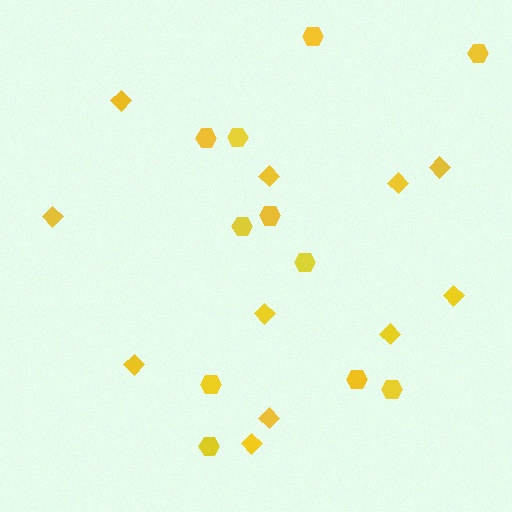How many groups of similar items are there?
There are 2 groups: one group of diamonds (11) and one group of hexagons (11).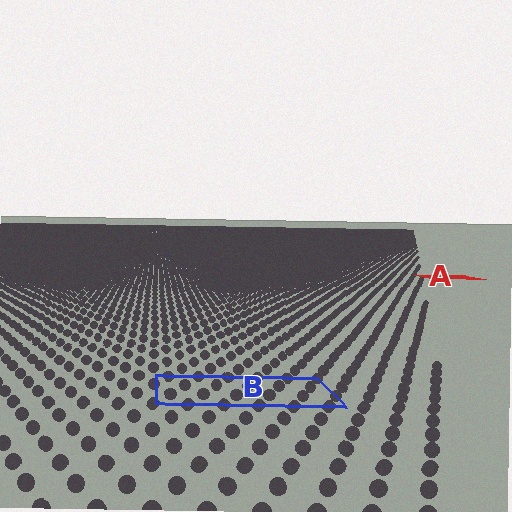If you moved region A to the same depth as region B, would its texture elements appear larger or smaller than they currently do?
They would appear larger. At a closer depth, the same texture elements are projected at a bigger on-screen size.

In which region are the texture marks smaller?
The texture marks are smaller in region A, because it is farther away.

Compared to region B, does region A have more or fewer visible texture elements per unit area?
Region A has more texture elements per unit area — they are packed more densely because it is farther away.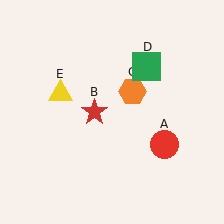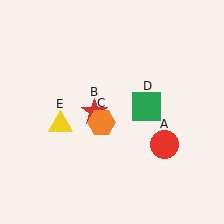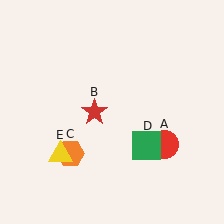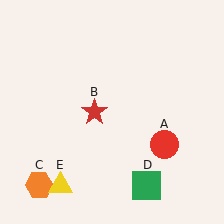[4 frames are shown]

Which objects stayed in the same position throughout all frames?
Red circle (object A) and red star (object B) remained stationary.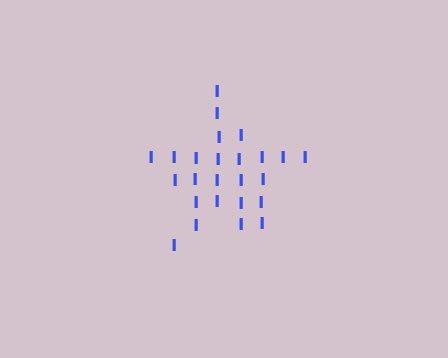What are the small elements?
The small elements are letter I's.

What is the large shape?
The large shape is a star.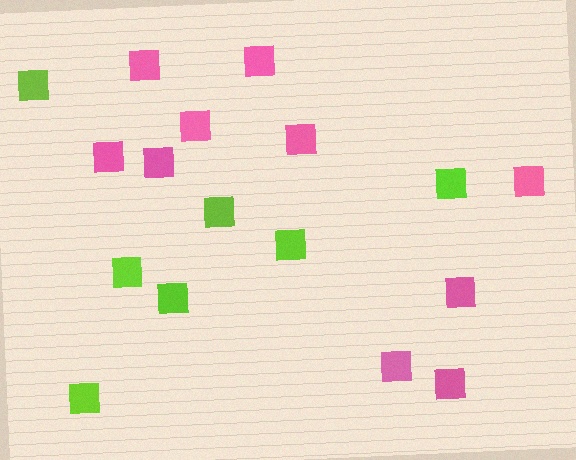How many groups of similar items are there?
There are 2 groups: one group of pink squares (10) and one group of lime squares (7).